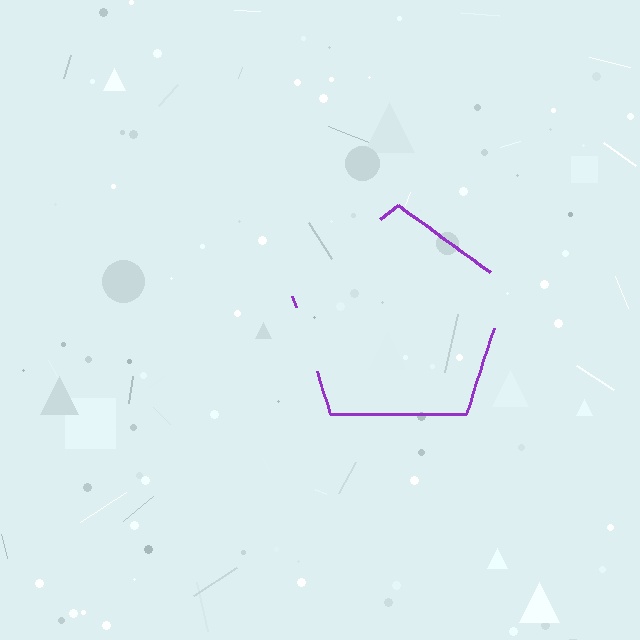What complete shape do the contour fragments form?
The contour fragments form a pentagon.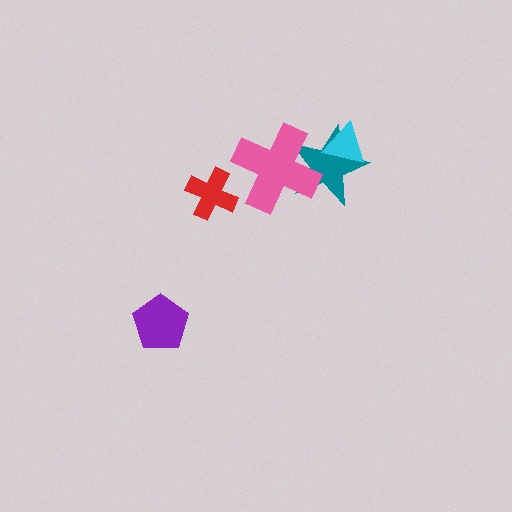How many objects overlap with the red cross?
0 objects overlap with the red cross.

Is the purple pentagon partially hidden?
No, no other shape covers it.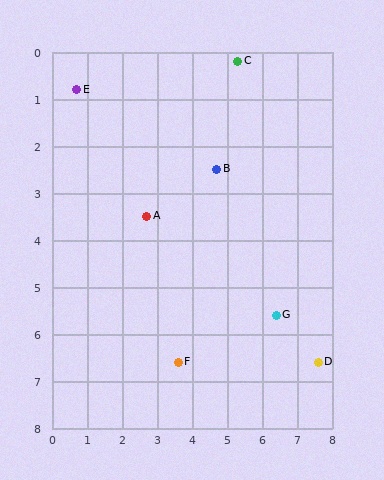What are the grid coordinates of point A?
Point A is at approximately (2.7, 3.5).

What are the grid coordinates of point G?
Point G is at approximately (6.4, 5.6).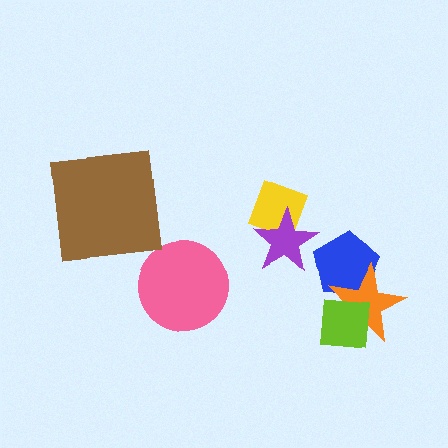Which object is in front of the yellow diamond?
The purple star is in front of the yellow diamond.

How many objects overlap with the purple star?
1 object overlaps with the purple star.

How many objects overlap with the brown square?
0 objects overlap with the brown square.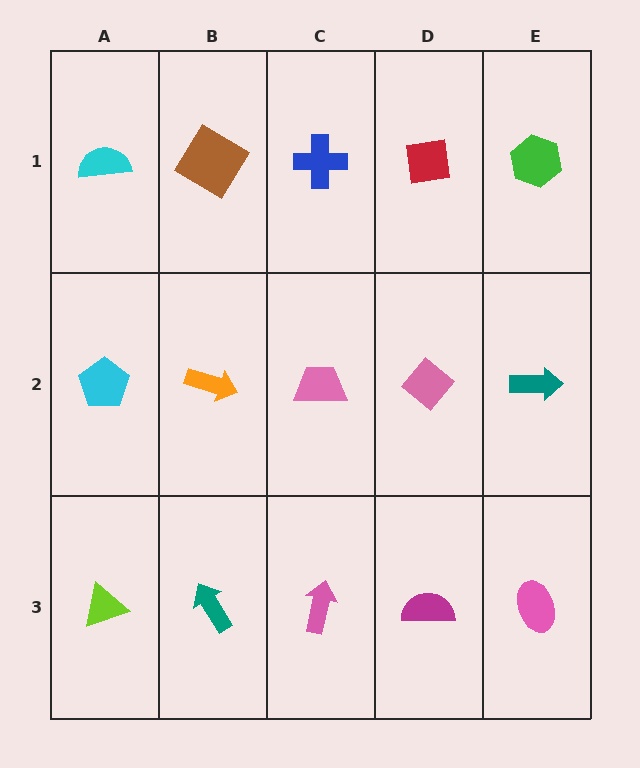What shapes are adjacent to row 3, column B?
An orange arrow (row 2, column B), a lime triangle (row 3, column A), a pink arrow (row 3, column C).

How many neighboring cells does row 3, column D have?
3.